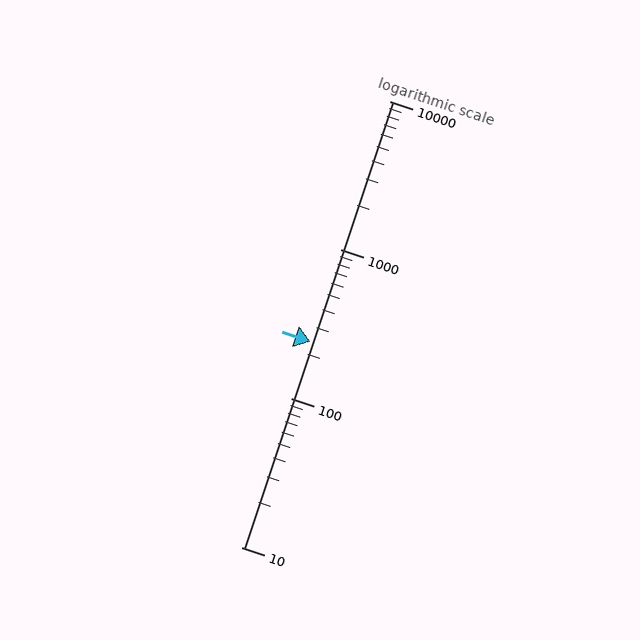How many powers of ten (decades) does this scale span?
The scale spans 3 decades, from 10 to 10000.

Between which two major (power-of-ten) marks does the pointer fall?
The pointer is between 100 and 1000.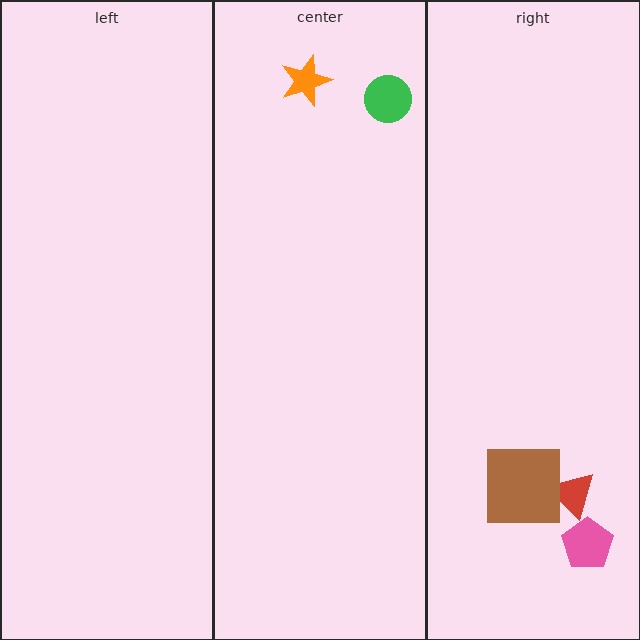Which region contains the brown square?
The right region.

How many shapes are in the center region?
2.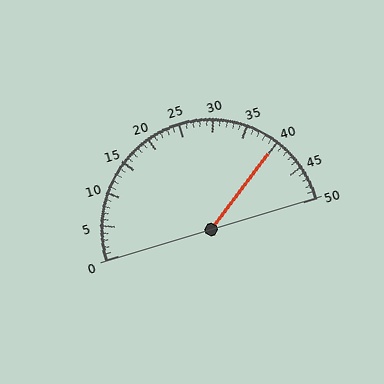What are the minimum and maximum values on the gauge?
The gauge ranges from 0 to 50.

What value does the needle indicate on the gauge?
The needle indicates approximately 40.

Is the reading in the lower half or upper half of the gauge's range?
The reading is in the upper half of the range (0 to 50).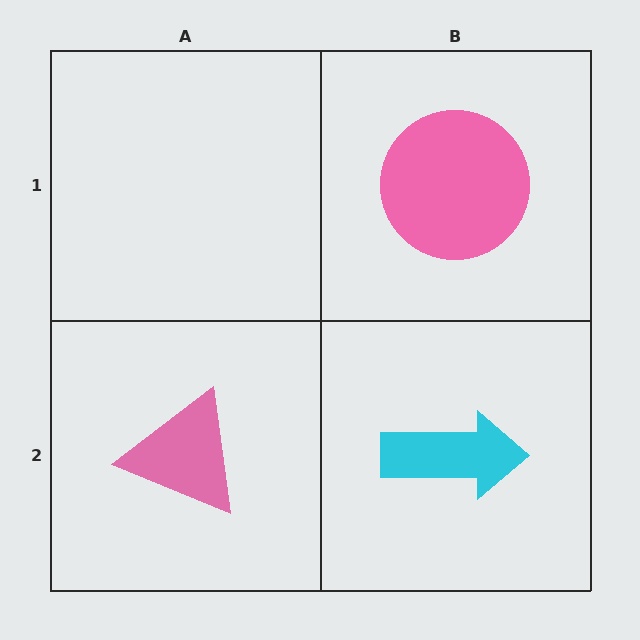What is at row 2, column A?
A pink triangle.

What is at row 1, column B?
A pink circle.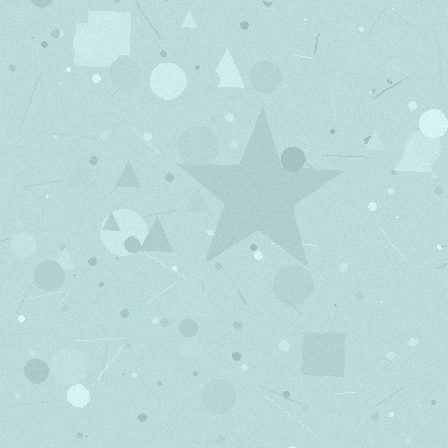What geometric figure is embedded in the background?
A star is embedded in the background.